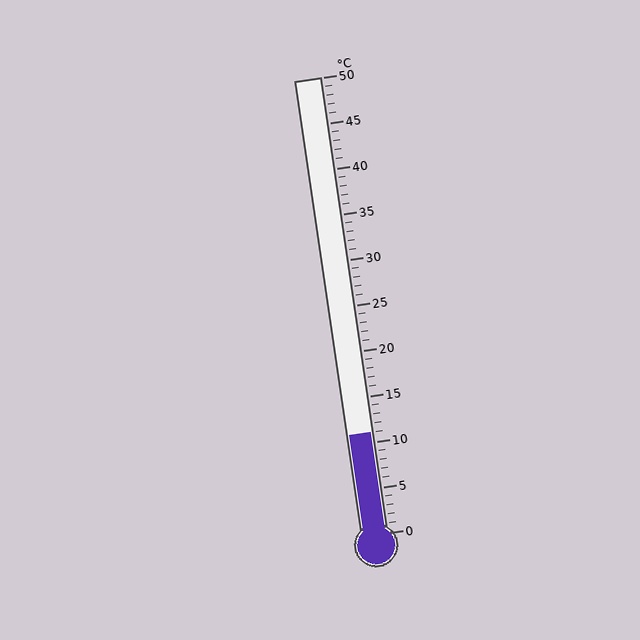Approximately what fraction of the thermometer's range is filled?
The thermometer is filled to approximately 20% of its range.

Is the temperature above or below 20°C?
The temperature is below 20°C.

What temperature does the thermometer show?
The thermometer shows approximately 11°C.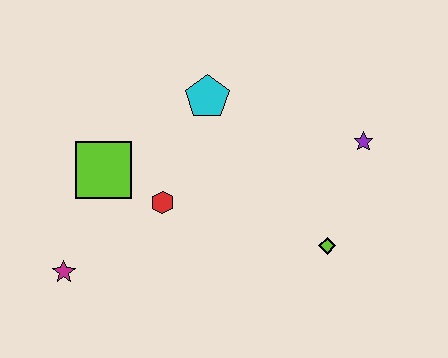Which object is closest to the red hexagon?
The lime square is closest to the red hexagon.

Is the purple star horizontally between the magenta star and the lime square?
No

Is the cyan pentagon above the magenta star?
Yes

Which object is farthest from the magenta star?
The purple star is farthest from the magenta star.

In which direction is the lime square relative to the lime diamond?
The lime square is to the left of the lime diamond.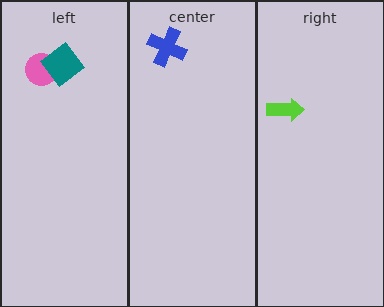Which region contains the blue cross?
The center region.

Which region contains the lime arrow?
The right region.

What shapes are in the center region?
The blue cross.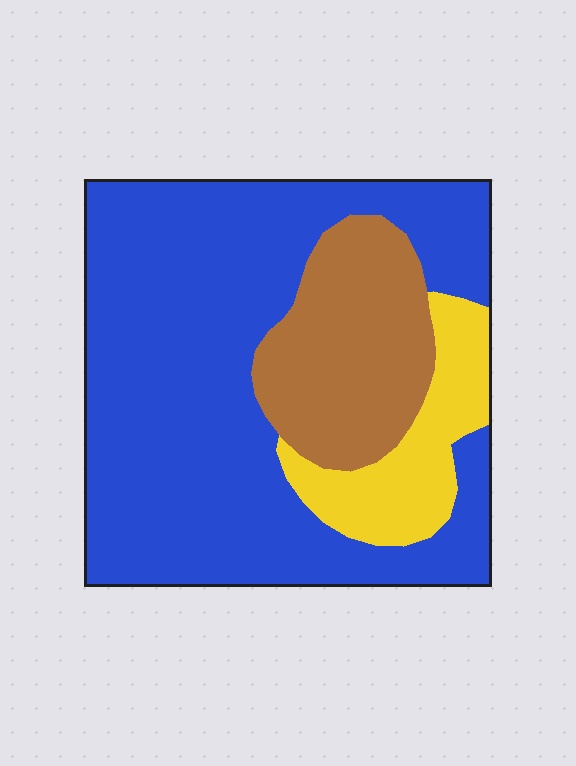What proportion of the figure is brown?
Brown takes up about one fifth (1/5) of the figure.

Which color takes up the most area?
Blue, at roughly 65%.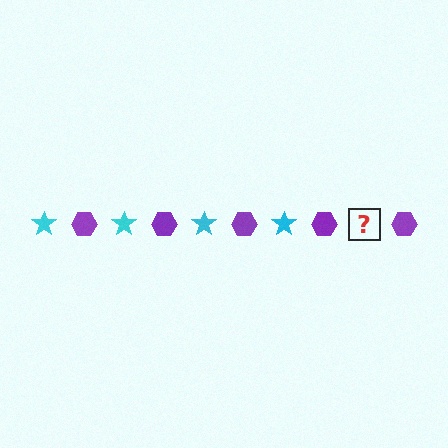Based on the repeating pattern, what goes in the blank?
The blank should be a cyan star.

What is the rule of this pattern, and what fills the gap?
The rule is that the pattern alternates between cyan star and purple hexagon. The gap should be filled with a cyan star.